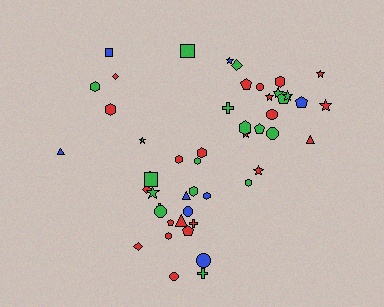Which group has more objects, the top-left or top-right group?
The top-right group.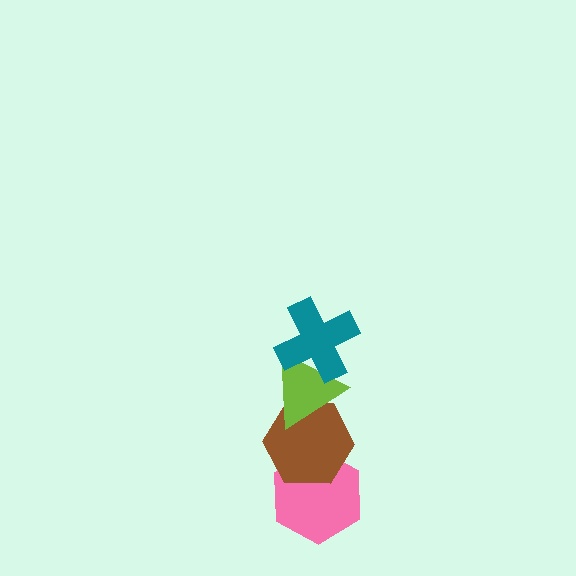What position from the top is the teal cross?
The teal cross is 1st from the top.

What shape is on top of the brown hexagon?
The lime triangle is on top of the brown hexagon.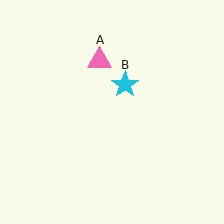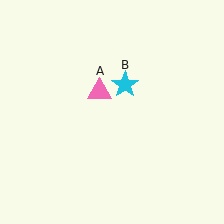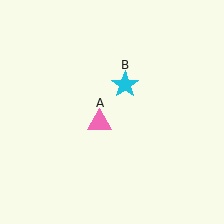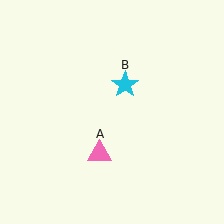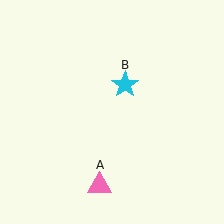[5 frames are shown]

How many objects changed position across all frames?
1 object changed position: pink triangle (object A).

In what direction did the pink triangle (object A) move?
The pink triangle (object A) moved down.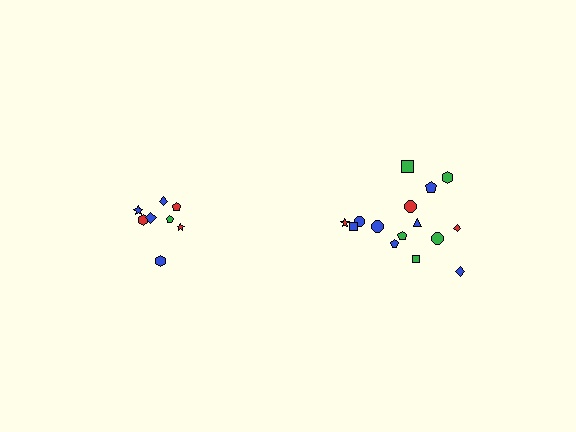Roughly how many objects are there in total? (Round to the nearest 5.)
Roughly 25 objects in total.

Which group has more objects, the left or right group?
The right group.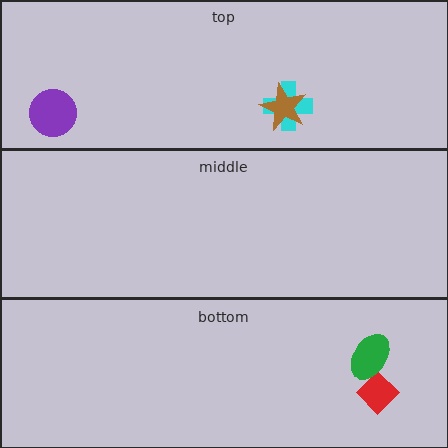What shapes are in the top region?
The cyan cross, the purple circle, the brown star.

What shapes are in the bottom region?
The red diamond, the green ellipse.